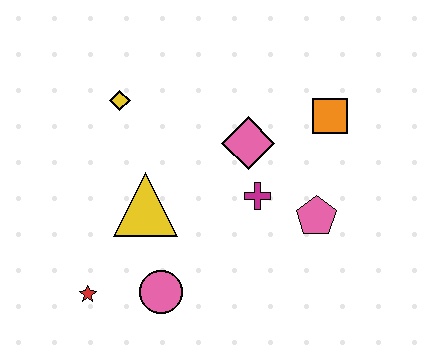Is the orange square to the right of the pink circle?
Yes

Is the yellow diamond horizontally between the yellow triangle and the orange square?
No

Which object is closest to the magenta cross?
The pink diamond is closest to the magenta cross.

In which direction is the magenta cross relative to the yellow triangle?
The magenta cross is to the right of the yellow triangle.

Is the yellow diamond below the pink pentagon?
No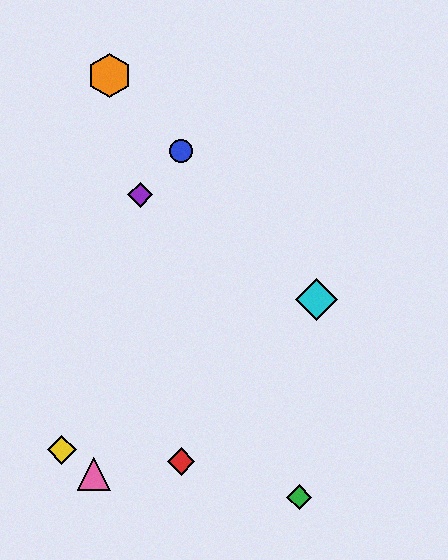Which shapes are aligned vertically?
The red diamond, the blue circle are aligned vertically.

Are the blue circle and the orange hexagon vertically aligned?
No, the blue circle is at x≈181 and the orange hexagon is at x≈109.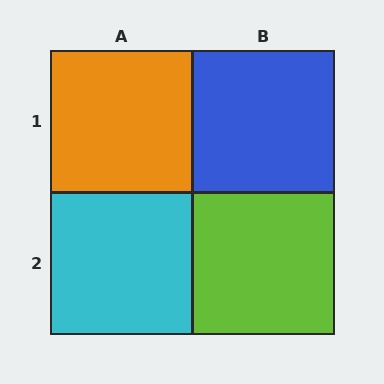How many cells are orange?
1 cell is orange.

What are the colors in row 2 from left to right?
Cyan, lime.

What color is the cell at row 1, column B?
Blue.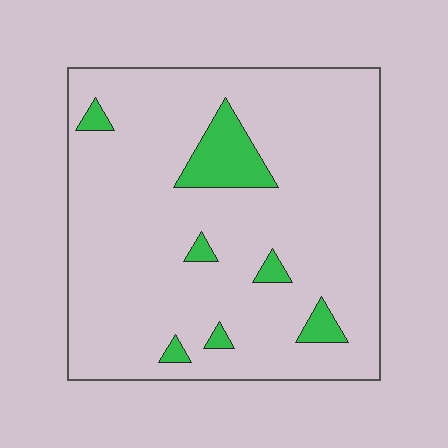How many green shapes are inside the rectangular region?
7.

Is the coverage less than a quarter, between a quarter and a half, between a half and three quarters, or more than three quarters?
Less than a quarter.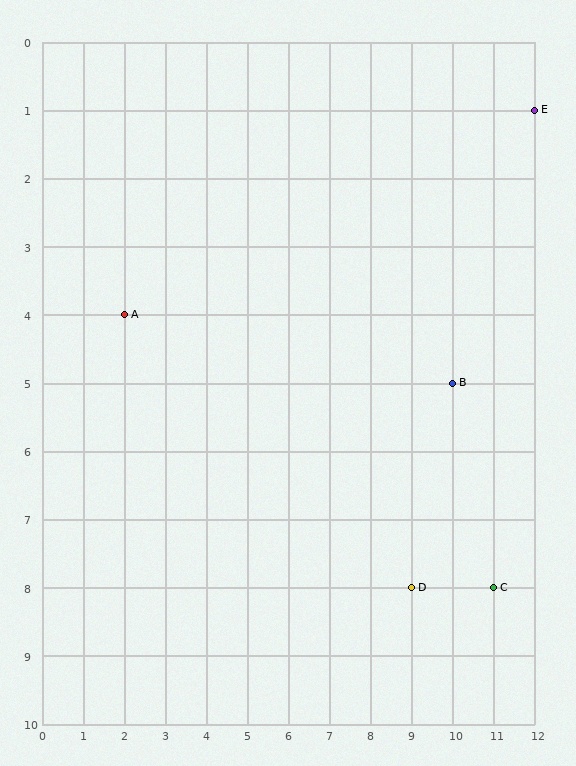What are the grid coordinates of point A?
Point A is at grid coordinates (2, 4).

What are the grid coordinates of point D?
Point D is at grid coordinates (9, 8).